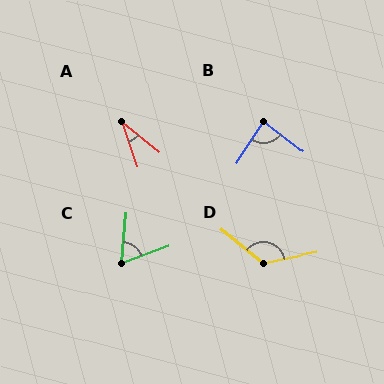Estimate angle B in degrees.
Approximately 86 degrees.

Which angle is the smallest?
A, at approximately 32 degrees.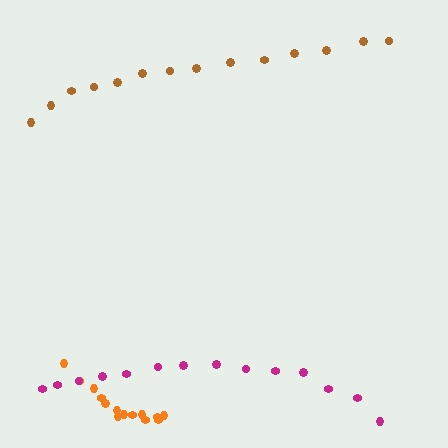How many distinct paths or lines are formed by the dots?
There are 3 distinct paths.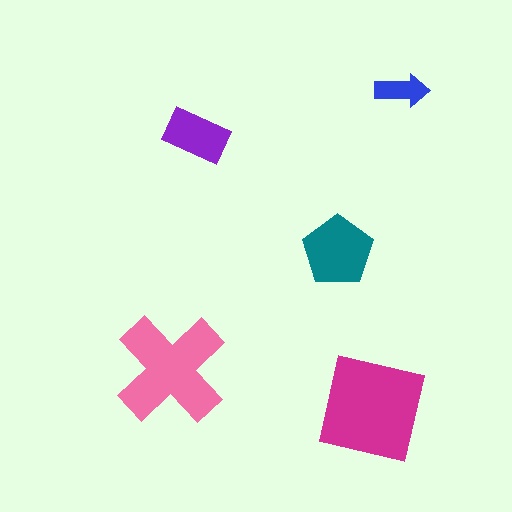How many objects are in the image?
There are 5 objects in the image.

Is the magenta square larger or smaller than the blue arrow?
Larger.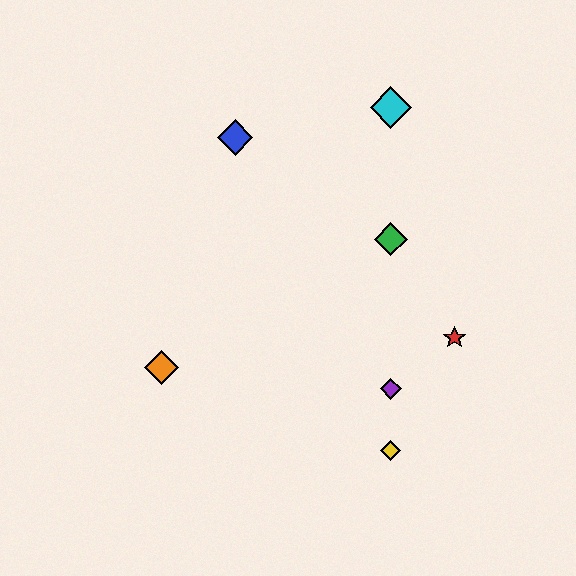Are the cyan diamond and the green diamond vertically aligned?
Yes, both are at x≈391.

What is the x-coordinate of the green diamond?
The green diamond is at x≈391.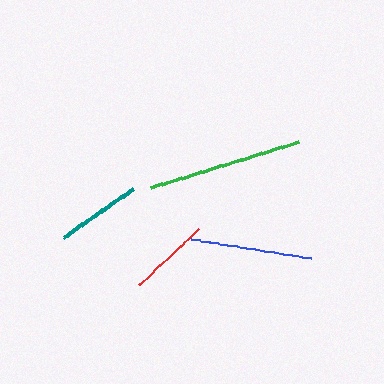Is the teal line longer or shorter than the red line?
The teal line is longer than the red line.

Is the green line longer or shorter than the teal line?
The green line is longer than the teal line.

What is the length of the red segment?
The red segment is approximately 82 pixels long.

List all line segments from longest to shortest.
From longest to shortest: green, blue, teal, red.